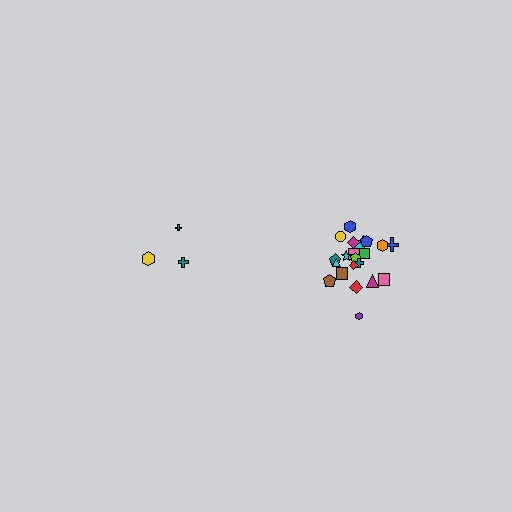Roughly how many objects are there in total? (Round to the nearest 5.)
Roughly 25 objects in total.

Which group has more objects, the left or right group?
The right group.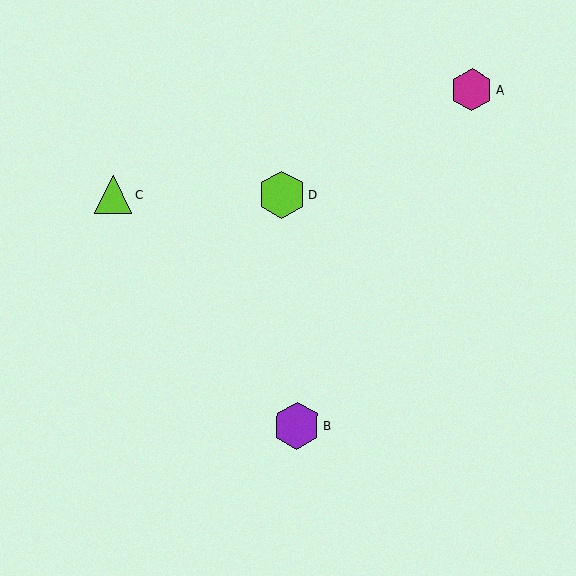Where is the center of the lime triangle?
The center of the lime triangle is at (113, 195).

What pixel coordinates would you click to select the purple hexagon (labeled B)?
Click at (297, 426) to select the purple hexagon B.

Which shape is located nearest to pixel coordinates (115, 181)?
The lime triangle (labeled C) at (113, 195) is nearest to that location.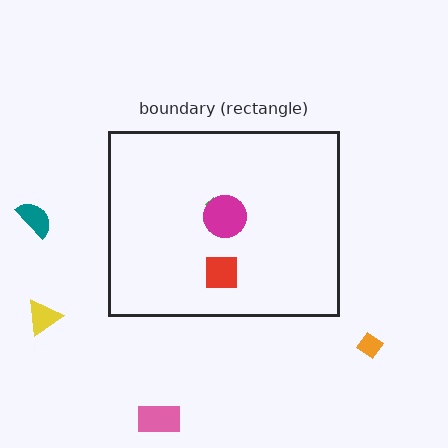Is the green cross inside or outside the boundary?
Inside.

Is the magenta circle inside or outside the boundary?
Inside.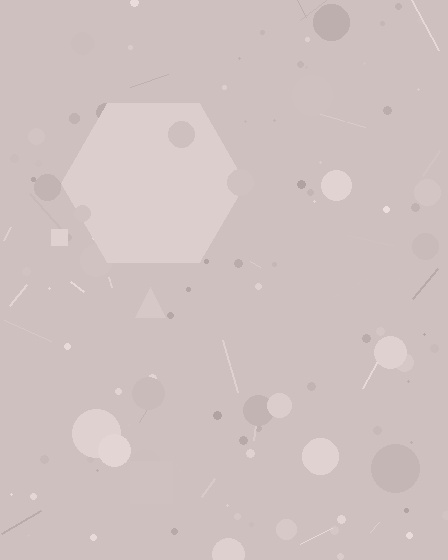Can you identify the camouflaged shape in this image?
The camouflaged shape is a hexagon.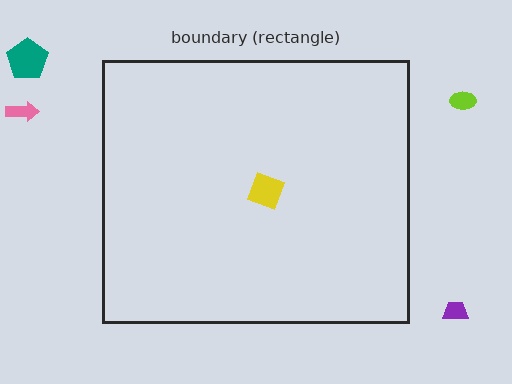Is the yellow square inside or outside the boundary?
Inside.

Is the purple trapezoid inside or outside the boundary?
Outside.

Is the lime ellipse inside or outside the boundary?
Outside.